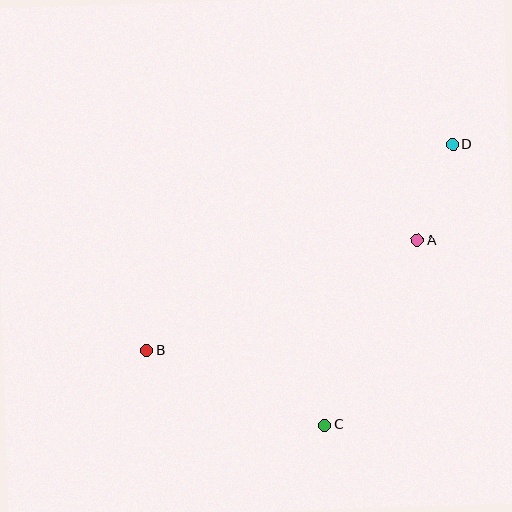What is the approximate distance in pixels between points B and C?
The distance between B and C is approximately 192 pixels.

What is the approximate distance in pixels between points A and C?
The distance between A and C is approximately 207 pixels.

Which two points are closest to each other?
Points A and D are closest to each other.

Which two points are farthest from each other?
Points B and D are farthest from each other.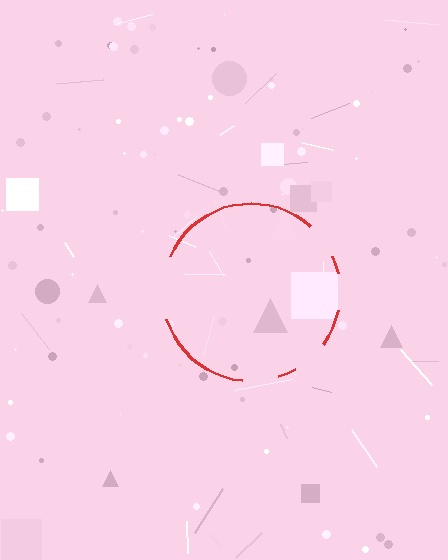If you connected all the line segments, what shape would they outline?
They would outline a circle.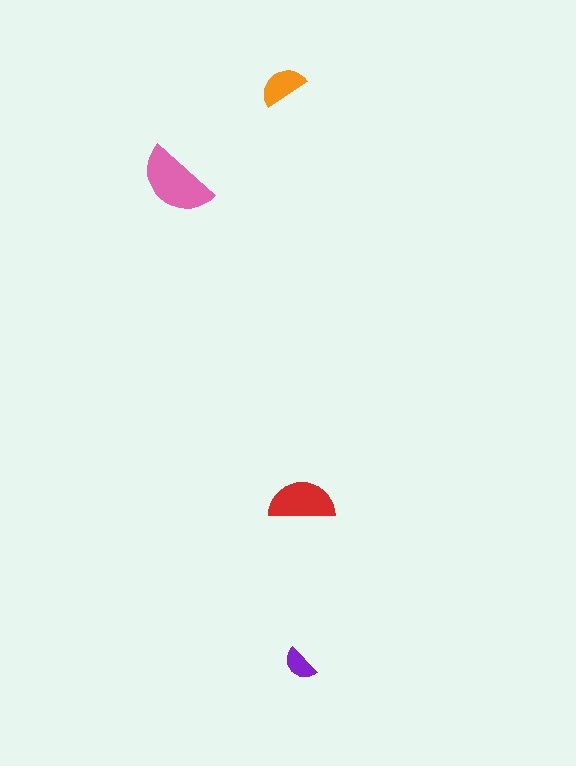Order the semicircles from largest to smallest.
the pink one, the red one, the orange one, the purple one.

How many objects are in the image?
There are 4 objects in the image.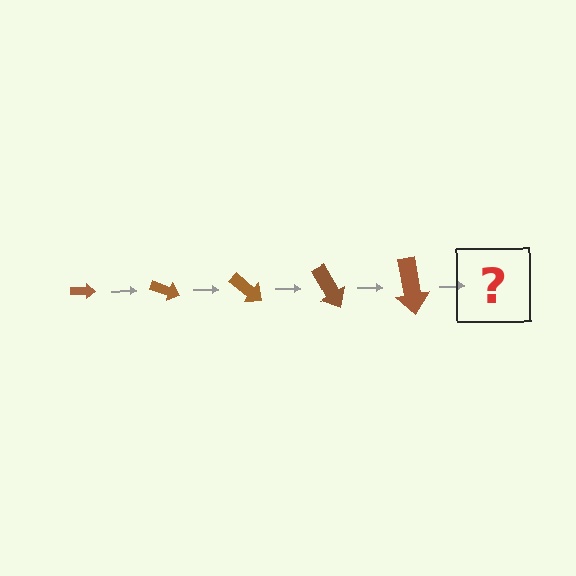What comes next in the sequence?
The next element should be an arrow, larger than the previous one and rotated 100 degrees from the start.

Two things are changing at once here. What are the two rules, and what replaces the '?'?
The two rules are that the arrow grows larger each step and it rotates 20 degrees each step. The '?' should be an arrow, larger than the previous one and rotated 100 degrees from the start.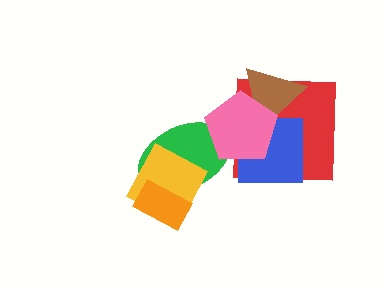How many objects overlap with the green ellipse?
3 objects overlap with the green ellipse.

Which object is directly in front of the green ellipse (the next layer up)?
The yellow square is directly in front of the green ellipse.